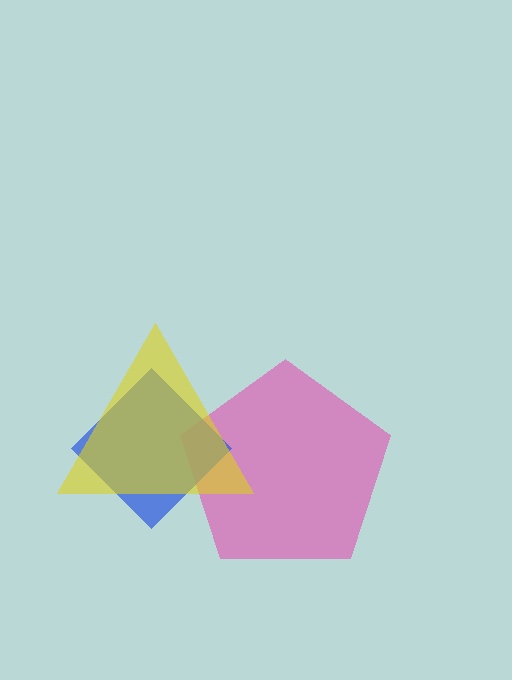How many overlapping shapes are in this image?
There are 3 overlapping shapes in the image.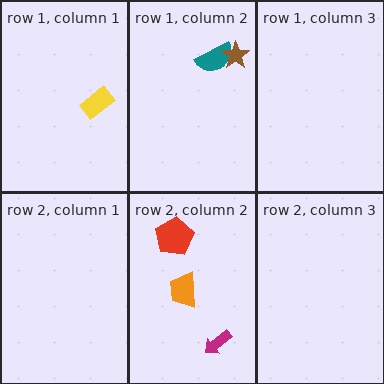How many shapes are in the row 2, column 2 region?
3.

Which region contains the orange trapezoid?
The row 2, column 2 region.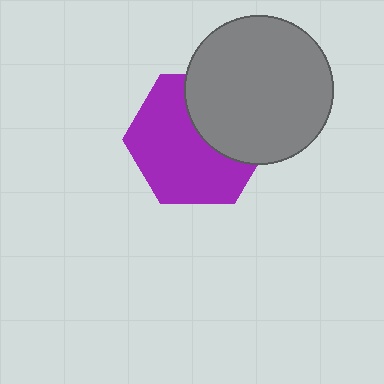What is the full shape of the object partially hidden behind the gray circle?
The partially hidden object is a purple hexagon.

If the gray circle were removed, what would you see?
You would see the complete purple hexagon.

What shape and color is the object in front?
The object in front is a gray circle.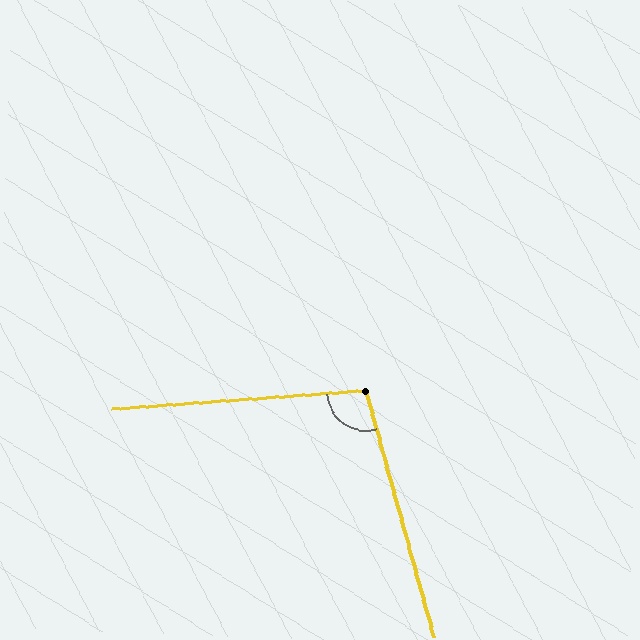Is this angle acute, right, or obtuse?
It is obtuse.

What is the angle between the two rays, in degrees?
Approximately 101 degrees.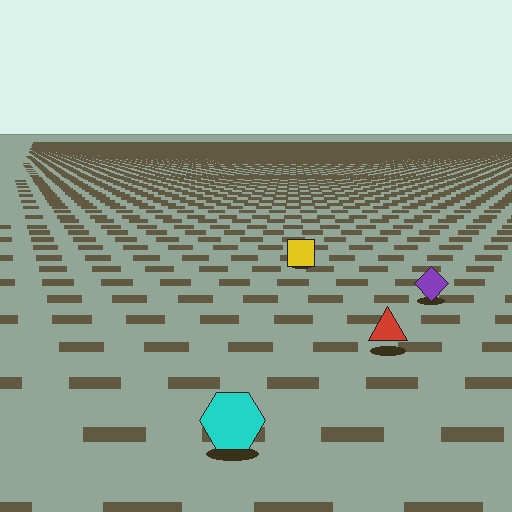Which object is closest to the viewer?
The cyan hexagon is closest. The texture marks near it are larger and more spread out.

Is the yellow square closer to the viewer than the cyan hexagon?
No. The cyan hexagon is closer — you can tell from the texture gradient: the ground texture is coarser near it.